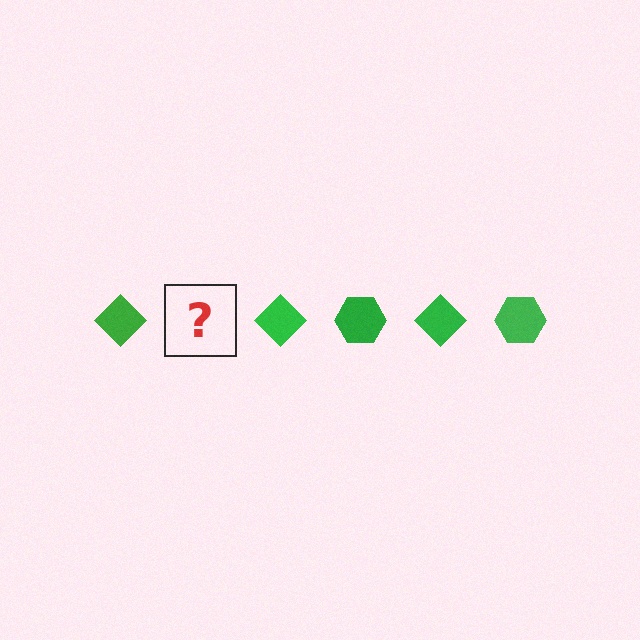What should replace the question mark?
The question mark should be replaced with a green hexagon.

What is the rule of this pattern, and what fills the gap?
The rule is that the pattern cycles through diamond, hexagon shapes in green. The gap should be filled with a green hexagon.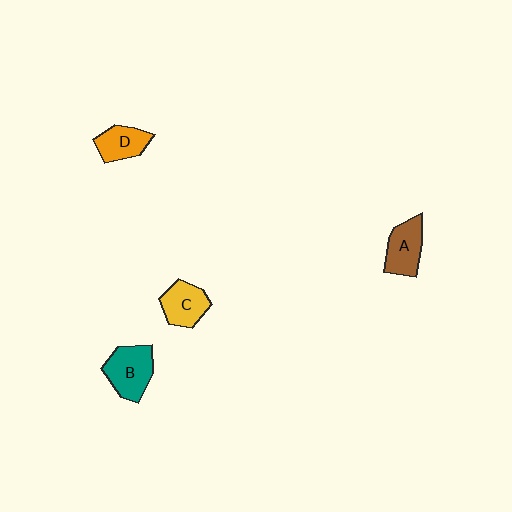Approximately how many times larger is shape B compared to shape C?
Approximately 1.2 times.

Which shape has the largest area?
Shape B (teal).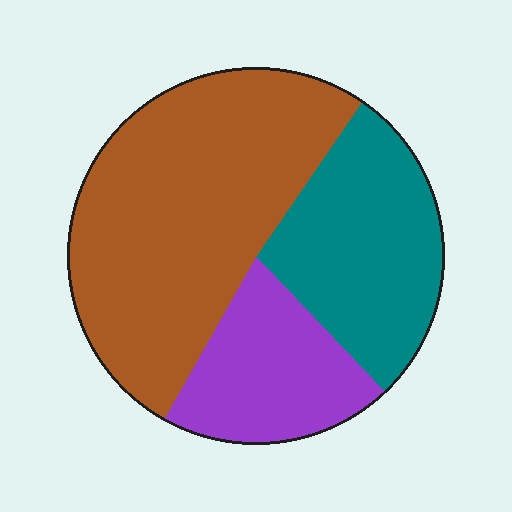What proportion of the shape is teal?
Teal covers around 30% of the shape.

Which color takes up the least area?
Purple, at roughly 20%.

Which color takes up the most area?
Brown, at roughly 50%.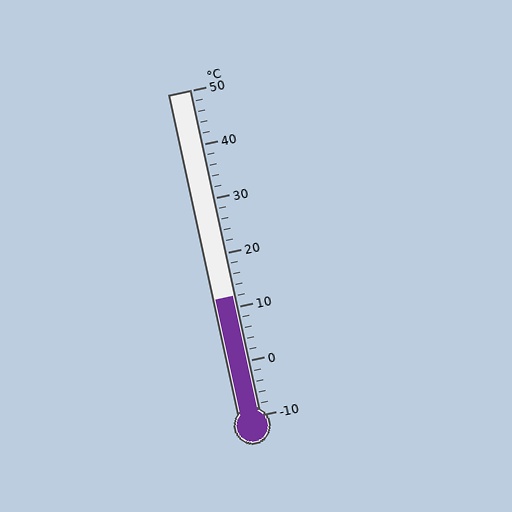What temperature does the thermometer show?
The thermometer shows approximately 12°C.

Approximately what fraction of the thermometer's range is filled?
The thermometer is filled to approximately 35% of its range.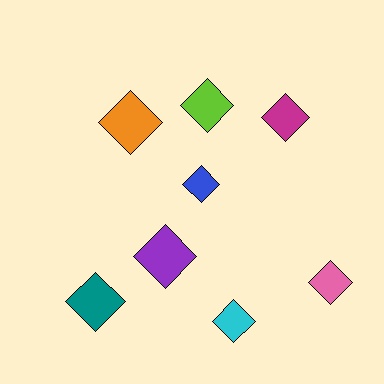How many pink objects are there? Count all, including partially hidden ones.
There is 1 pink object.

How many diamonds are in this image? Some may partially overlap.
There are 8 diamonds.